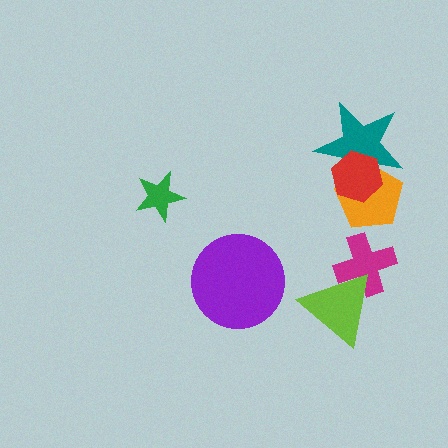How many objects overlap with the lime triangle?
1 object overlaps with the lime triangle.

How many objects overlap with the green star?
0 objects overlap with the green star.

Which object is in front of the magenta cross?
The lime triangle is in front of the magenta cross.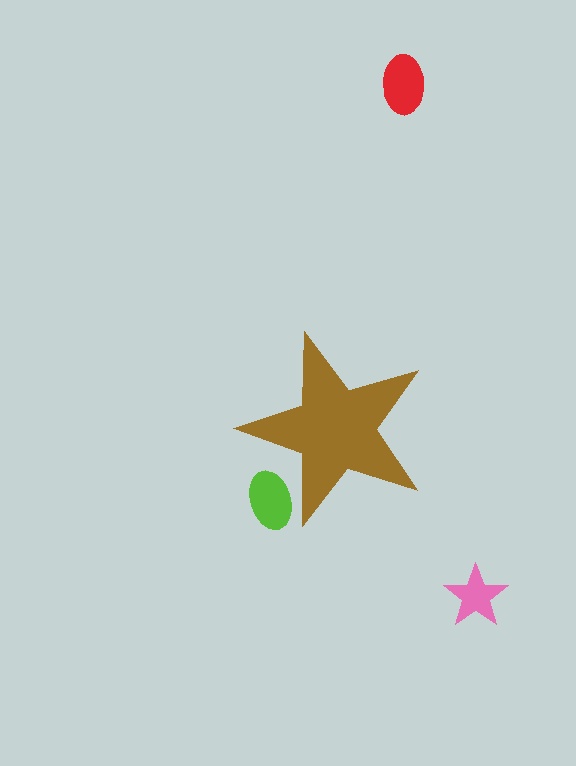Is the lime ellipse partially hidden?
Yes, the lime ellipse is partially hidden behind the brown star.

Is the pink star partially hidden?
No, the pink star is fully visible.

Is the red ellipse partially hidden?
No, the red ellipse is fully visible.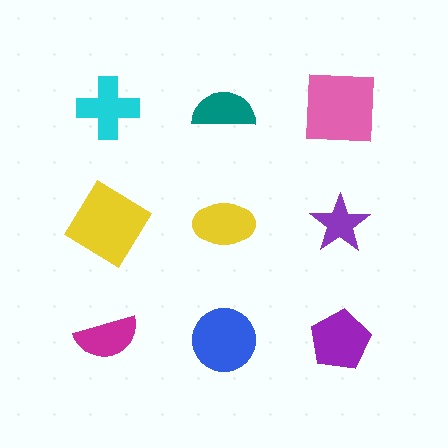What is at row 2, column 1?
A yellow diamond.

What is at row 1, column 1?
A cyan cross.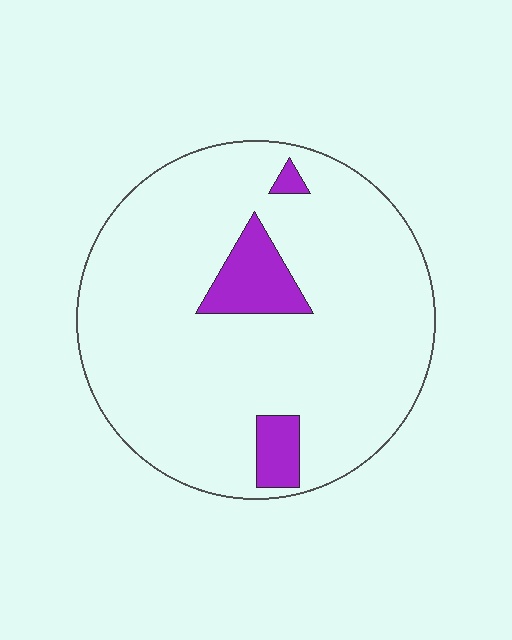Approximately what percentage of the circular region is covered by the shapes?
Approximately 10%.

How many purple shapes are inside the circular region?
3.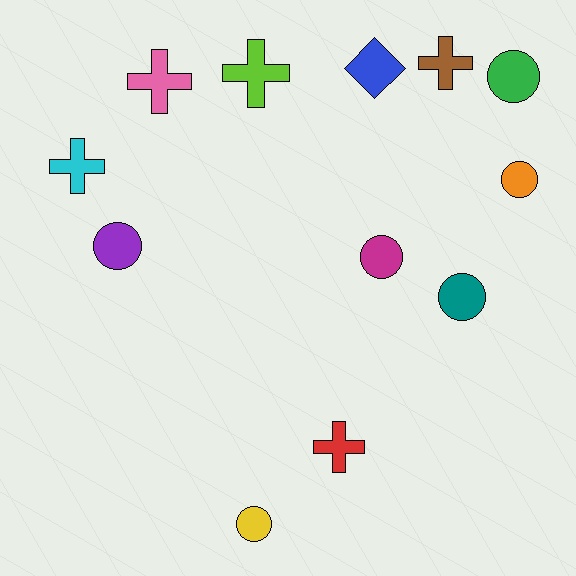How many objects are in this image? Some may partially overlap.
There are 12 objects.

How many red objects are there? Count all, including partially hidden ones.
There is 1 red object.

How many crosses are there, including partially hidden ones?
There are 5 crosses.